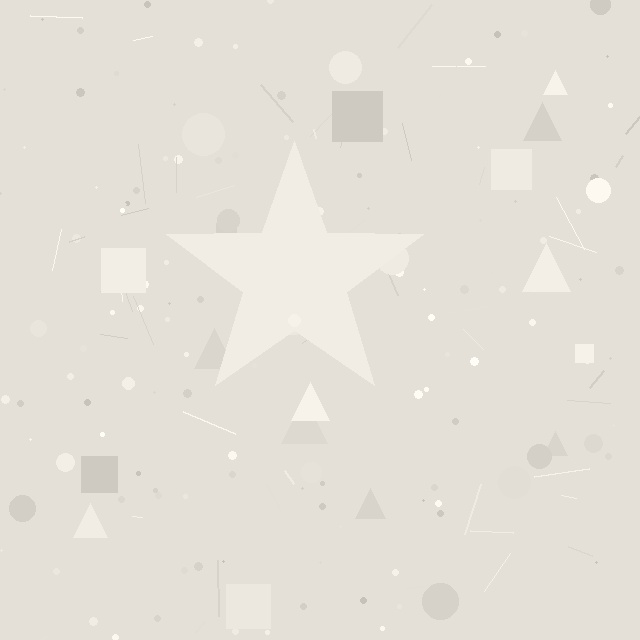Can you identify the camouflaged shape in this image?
The camouflaged shape is a star.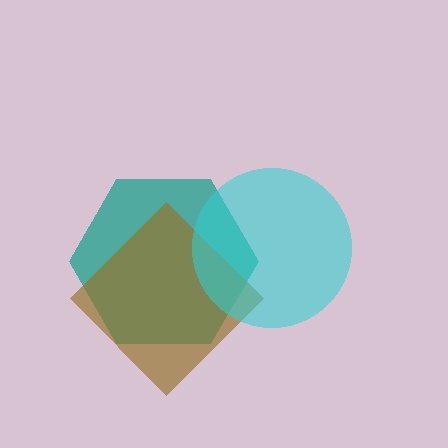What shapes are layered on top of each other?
The layered shapes are: a teal hexagon, a brown diamond, a cyan circle.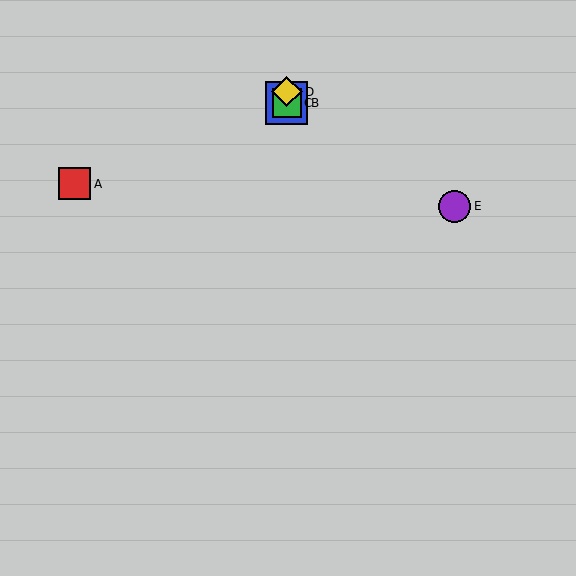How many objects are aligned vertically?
3 objects (B, C, D) are aligned vertically.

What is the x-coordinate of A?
Object A is at x≈75.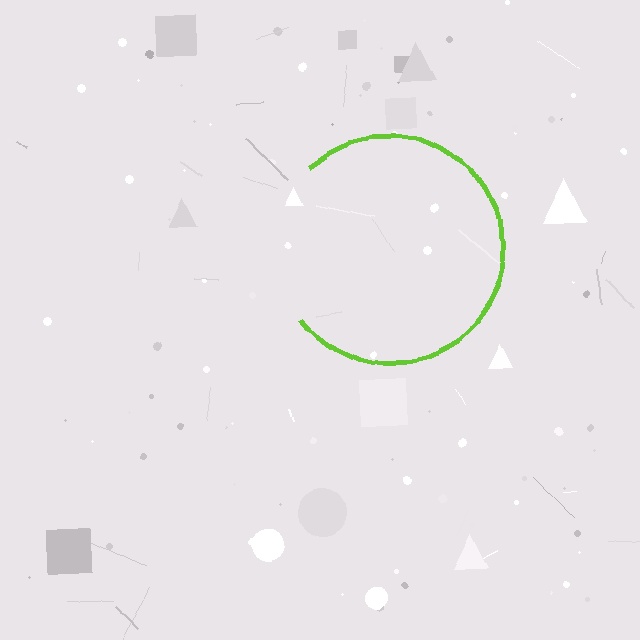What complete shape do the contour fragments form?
The contour fragments form a circle.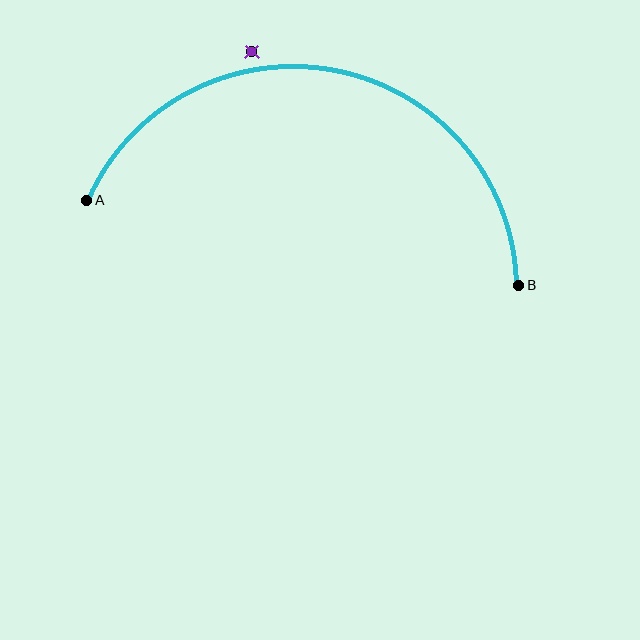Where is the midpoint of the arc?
The arc midpoint is the point on the curve farthest from the straight line joining A and B. It sits above that line.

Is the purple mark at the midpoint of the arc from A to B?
No — the purple mark does not lie on the arc at all. It sits slightly outside the curve.